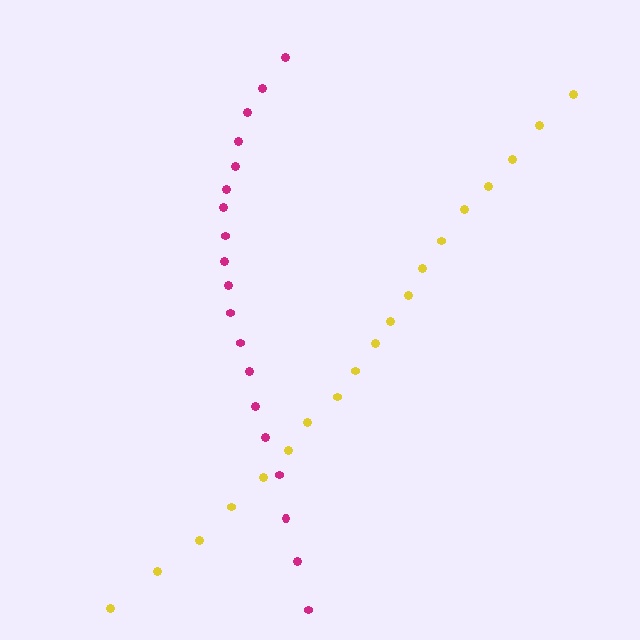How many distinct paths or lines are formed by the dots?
There are 2 distinct paths.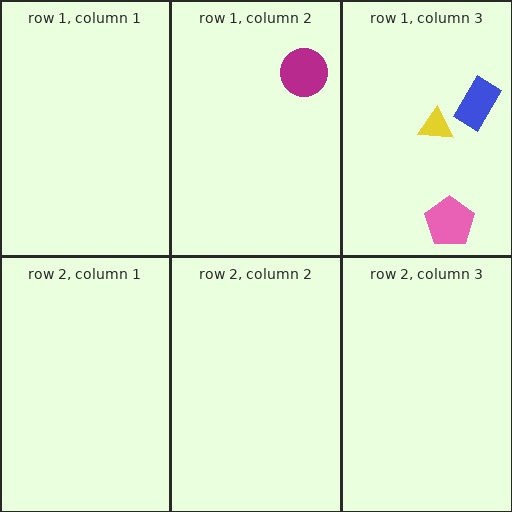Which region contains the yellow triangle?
The row 1, column 3 region.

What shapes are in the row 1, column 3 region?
The yellow triangle, the blue rectangle, the pink pentagon.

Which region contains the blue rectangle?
The row 1, column 3 region.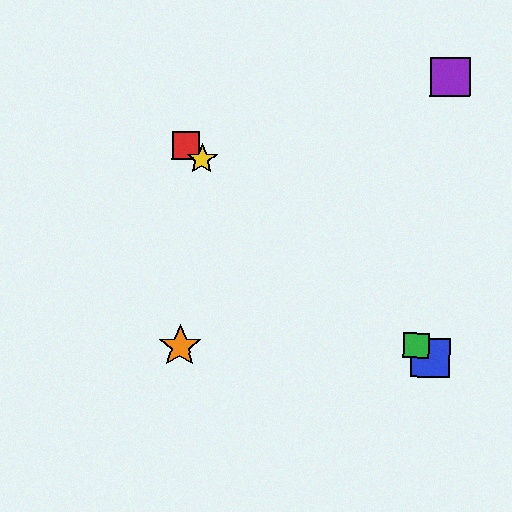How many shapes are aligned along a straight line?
4 shapes (the red square, the blue square, the green square, the yellow star) are aligned along a straight line.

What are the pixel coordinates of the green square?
The green square is at (416, 345).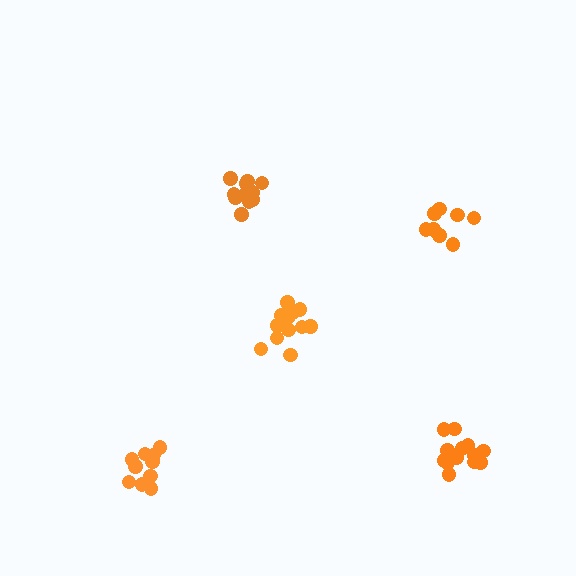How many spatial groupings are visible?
There are 5 spatial groupings.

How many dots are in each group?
Group 1: 13 dots, Group 2: 13 dots, Group 3: 8 dots, Group 4: 13 dots, Group 5: 10 dots (57 total).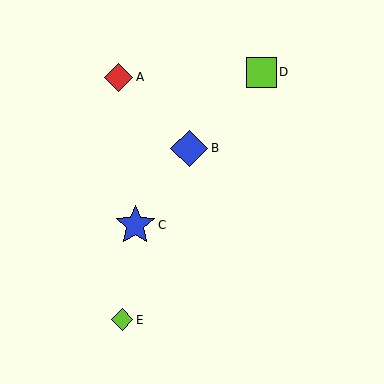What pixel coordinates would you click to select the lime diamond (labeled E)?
Click at (122, 320) to select the lime diamond E.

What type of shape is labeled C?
Shape C is a blue star.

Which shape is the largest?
The blue star (labeled C) is the largest.